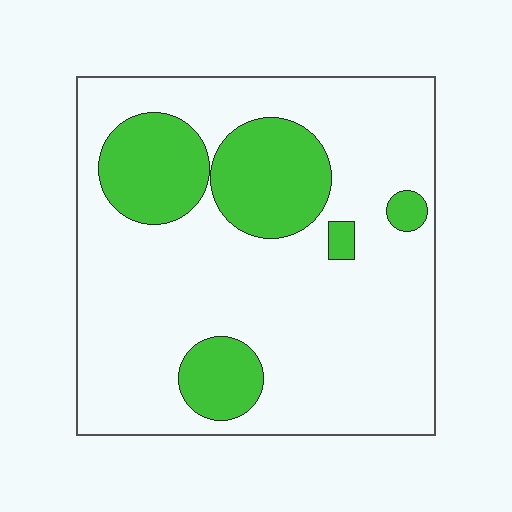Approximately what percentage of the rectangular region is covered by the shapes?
Approximately 25%.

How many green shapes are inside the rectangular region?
5.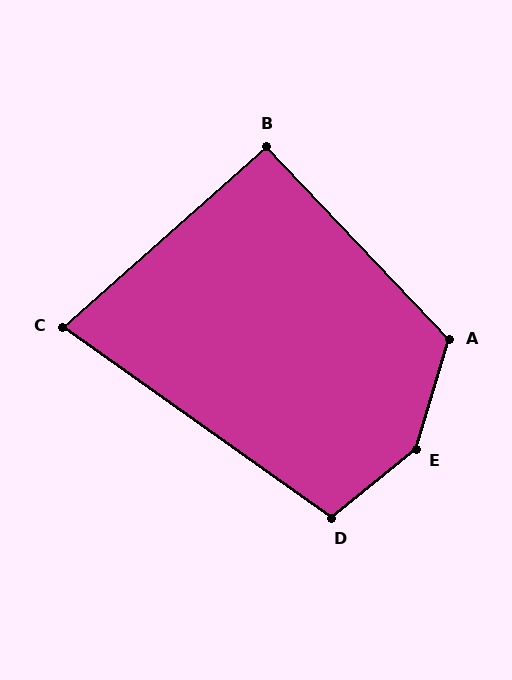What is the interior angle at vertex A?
Approximately 119 degrees (obtuse).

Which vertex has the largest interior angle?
E, at approximately 146 degrees.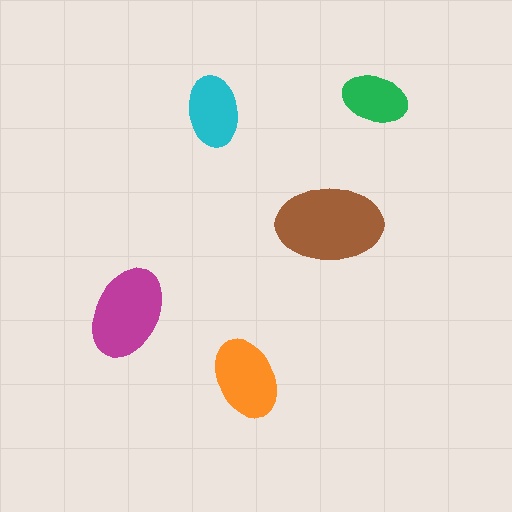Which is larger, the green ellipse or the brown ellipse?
The brown one.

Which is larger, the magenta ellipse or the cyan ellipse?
The magenta one.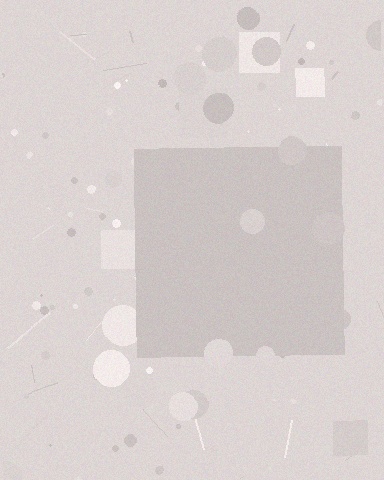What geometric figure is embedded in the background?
A square is embedded in the background.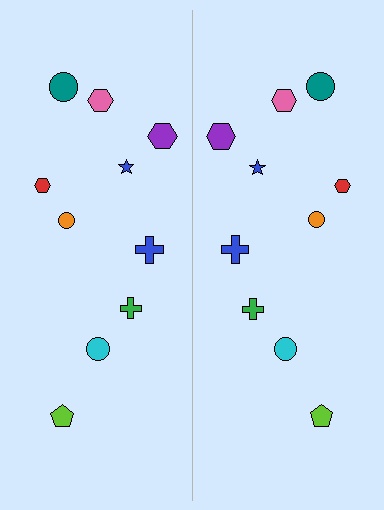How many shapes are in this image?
There are 20 shapes in this image.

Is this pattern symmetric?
Yes, this pattern has bilateral (reflection) symmetry.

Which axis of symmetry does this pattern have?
The pattern has a vertical axis of symmetry running through the center of the image.